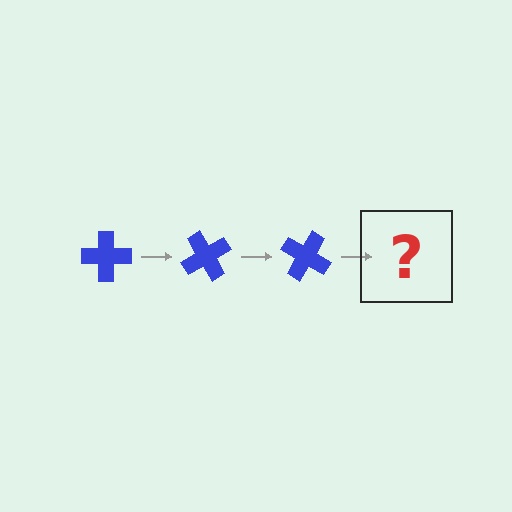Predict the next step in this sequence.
The next step is a blue cross rotated 180 degrees.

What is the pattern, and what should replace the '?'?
The pattern is that the cross rotates 60 degrees each step. The '?' should be a blue cross rotated 180 degrees.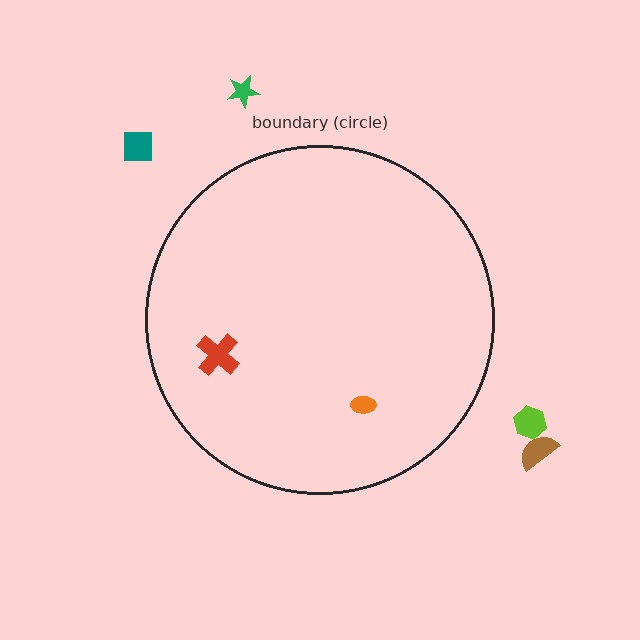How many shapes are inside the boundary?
2 inside, 4 outside.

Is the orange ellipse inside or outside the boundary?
Inside.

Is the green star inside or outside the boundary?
Outside.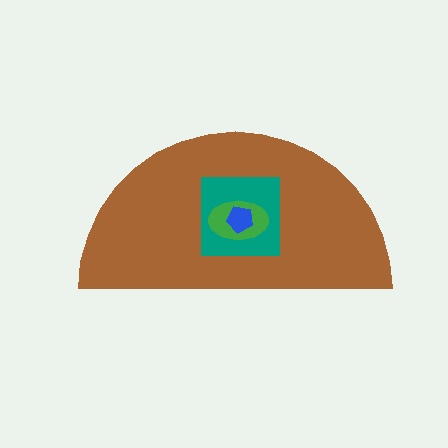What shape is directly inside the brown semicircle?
The teal square.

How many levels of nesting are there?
4.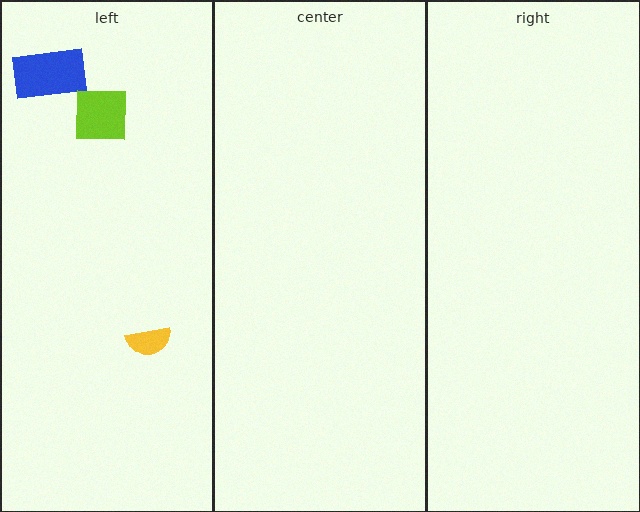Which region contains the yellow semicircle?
The left region.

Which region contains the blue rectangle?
The left region.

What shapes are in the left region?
The blue rectangle, the yellow semicircle, the lime square.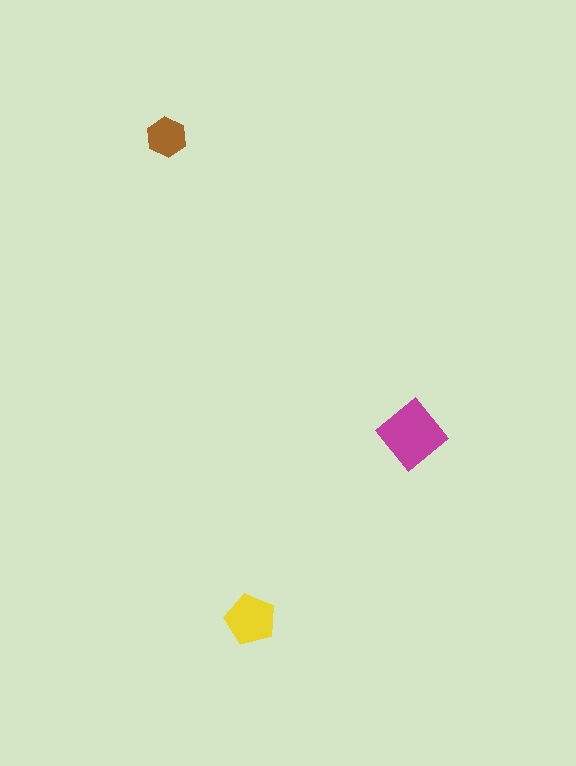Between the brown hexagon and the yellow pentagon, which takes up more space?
The yellow pentagon.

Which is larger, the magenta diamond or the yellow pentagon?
The magenta diamond.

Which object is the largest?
The magenta diamond.